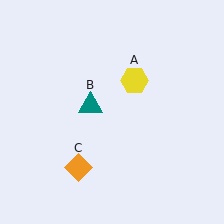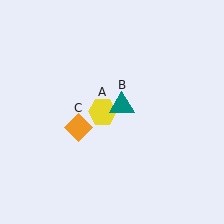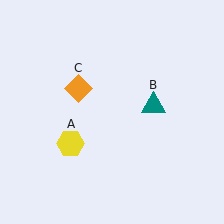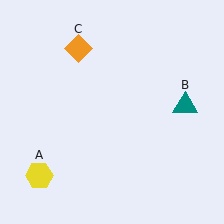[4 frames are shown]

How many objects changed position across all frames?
3 objects changed position: yellow hexagon (object A), teal triangle (object B), orange diamond (object C).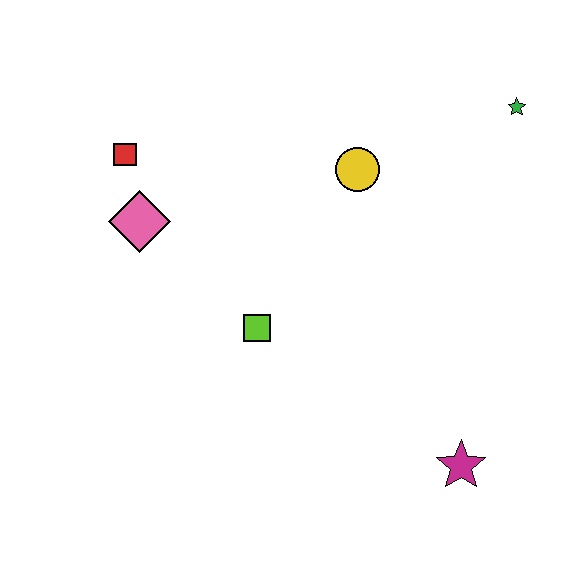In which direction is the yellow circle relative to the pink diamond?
The yellow circle is to the right of the pink diamond.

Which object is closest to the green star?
The yellow circle is closest to the green star.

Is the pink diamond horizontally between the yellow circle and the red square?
Yes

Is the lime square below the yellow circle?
Yes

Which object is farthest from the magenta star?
The red square is farthest from the magenta star.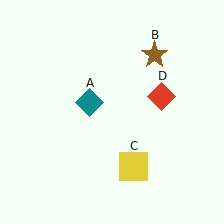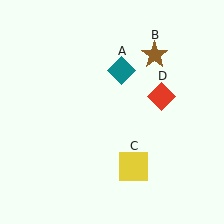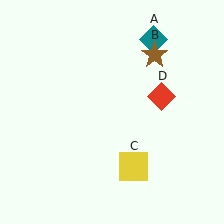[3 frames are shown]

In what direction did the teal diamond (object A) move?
The teal diamond (object A) moved up and to the right.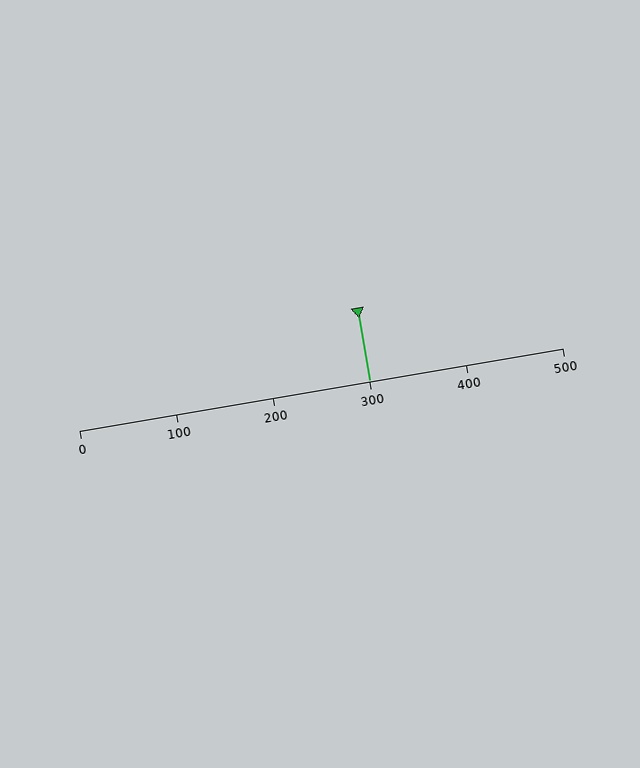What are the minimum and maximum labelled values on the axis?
The axis runs from 0 to 500.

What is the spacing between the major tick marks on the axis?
The major ticks are spaced 100 apart.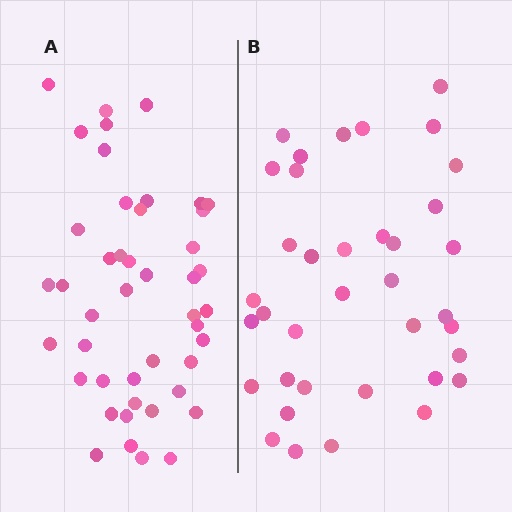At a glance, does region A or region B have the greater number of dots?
Region A (the left region) has more dots.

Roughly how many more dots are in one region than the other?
Region A has roughly 8 or so more dots than region B.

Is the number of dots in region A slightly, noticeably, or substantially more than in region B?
Region A has only slightly more — the two regions are fairly close. The ratio is roughly 1.2 to 1.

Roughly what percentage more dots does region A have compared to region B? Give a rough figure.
About 20% more.